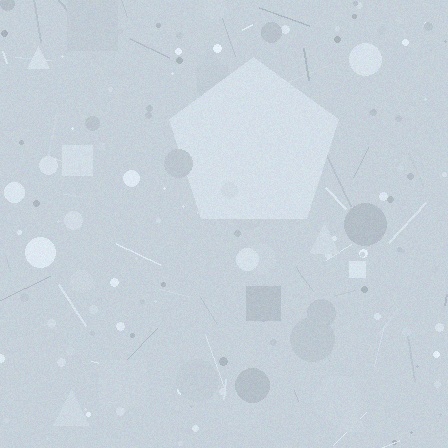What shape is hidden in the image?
A pentagon is hidden in the image.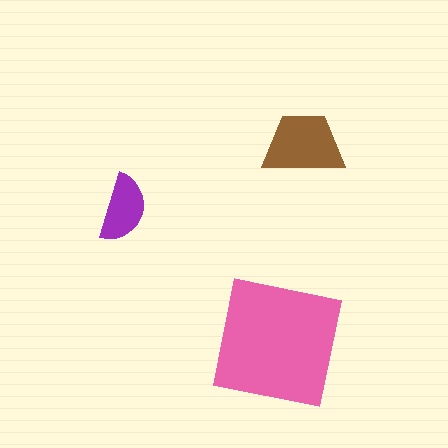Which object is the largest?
The pink square.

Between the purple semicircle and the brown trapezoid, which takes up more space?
The brown trapezoid.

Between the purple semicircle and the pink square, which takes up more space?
The pink square.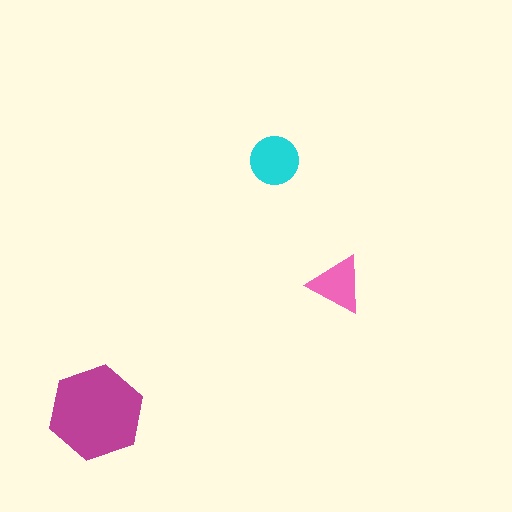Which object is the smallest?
The pink triangle.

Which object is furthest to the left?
The magenta hexagon is leftmost.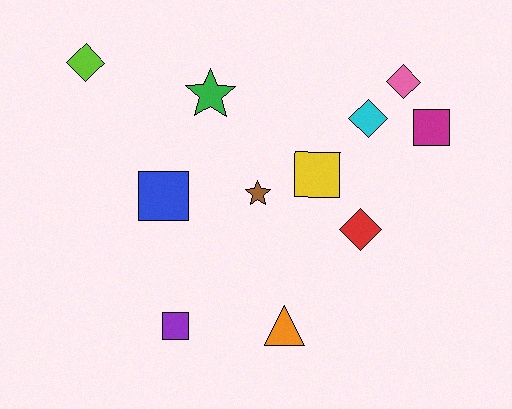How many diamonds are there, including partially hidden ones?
There are 4 diamonds.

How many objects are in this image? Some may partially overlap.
There are 11 objects.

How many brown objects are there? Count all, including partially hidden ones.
There is 1 brown object.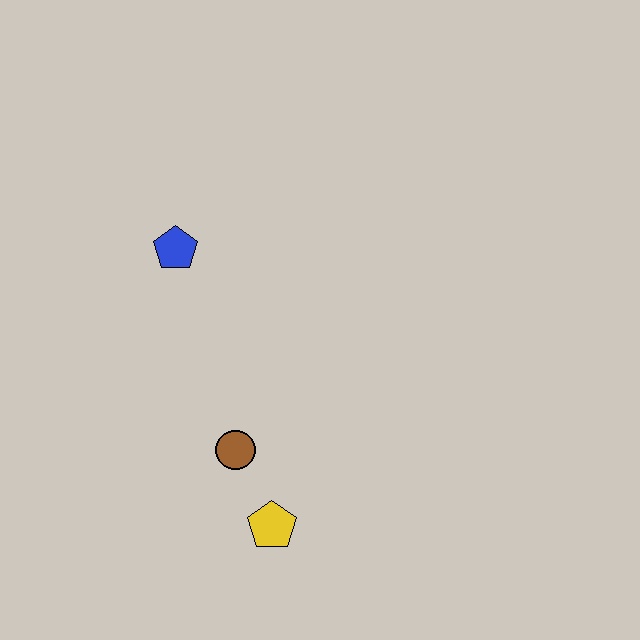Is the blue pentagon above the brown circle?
Yes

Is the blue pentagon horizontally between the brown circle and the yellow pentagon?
No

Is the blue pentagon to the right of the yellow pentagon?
No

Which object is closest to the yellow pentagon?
The brown circle is closest to the yellow pentagon.